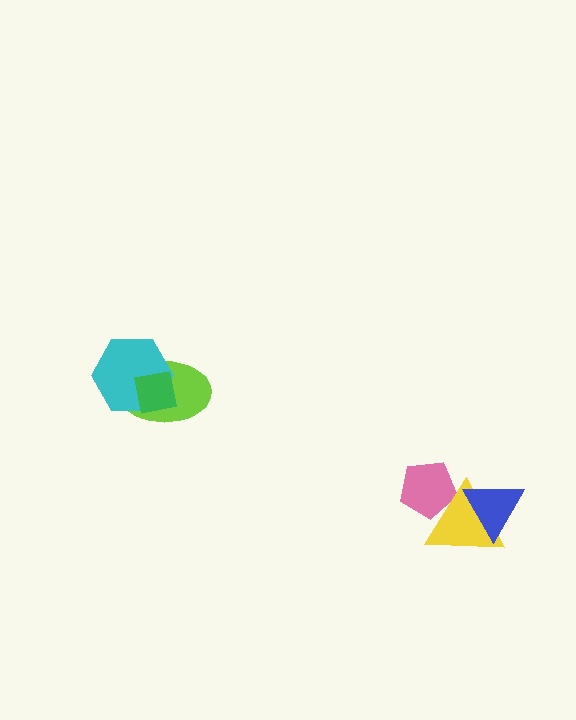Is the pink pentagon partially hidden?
Yes, it is partially covered by another shape.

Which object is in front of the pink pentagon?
The yellow triangle is in front of the pink pentagon.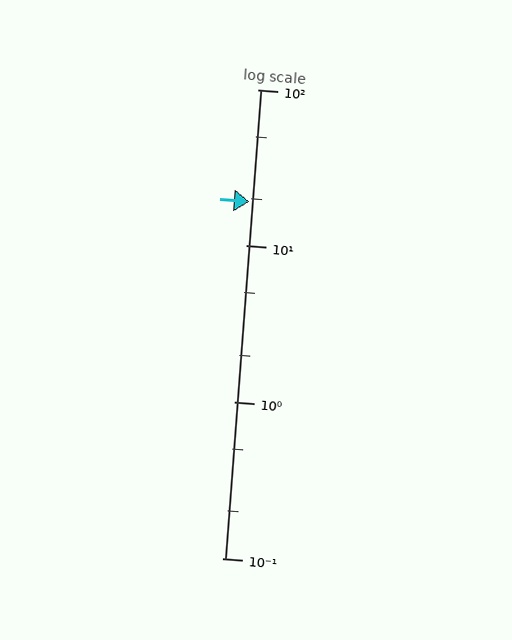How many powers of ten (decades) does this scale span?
The scale spans 3 decades, from 0.1 to 100.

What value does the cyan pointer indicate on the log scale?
The pointer indicates approximately 19.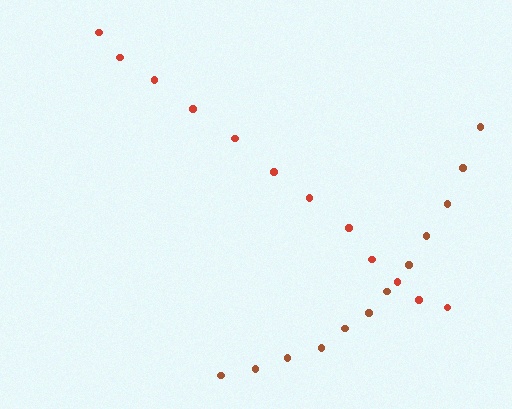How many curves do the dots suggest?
There are 2 distinct paths.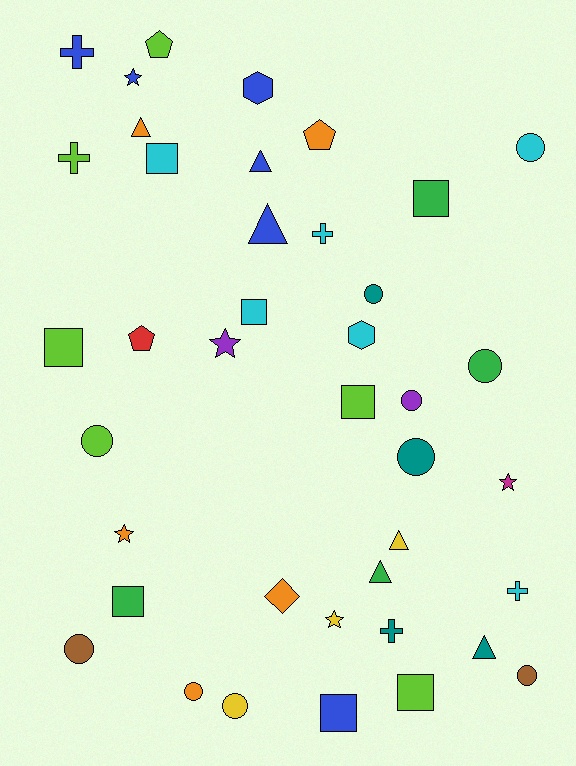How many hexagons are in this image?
There are 2 hexagons.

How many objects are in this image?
There are 40 objects.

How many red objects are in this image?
There is 1 red object.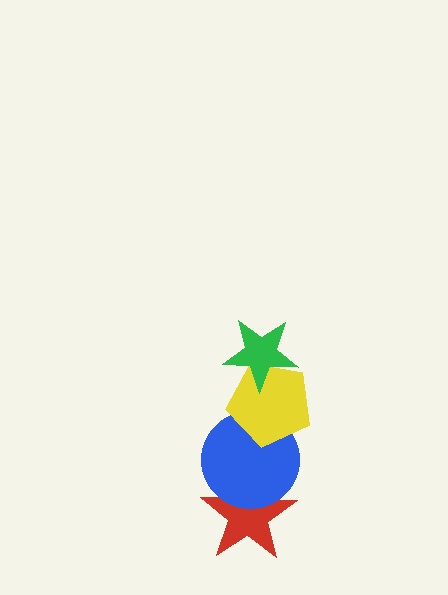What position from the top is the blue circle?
The blue circle is 3rd from the top.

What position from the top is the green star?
The green star is 1st from the top.